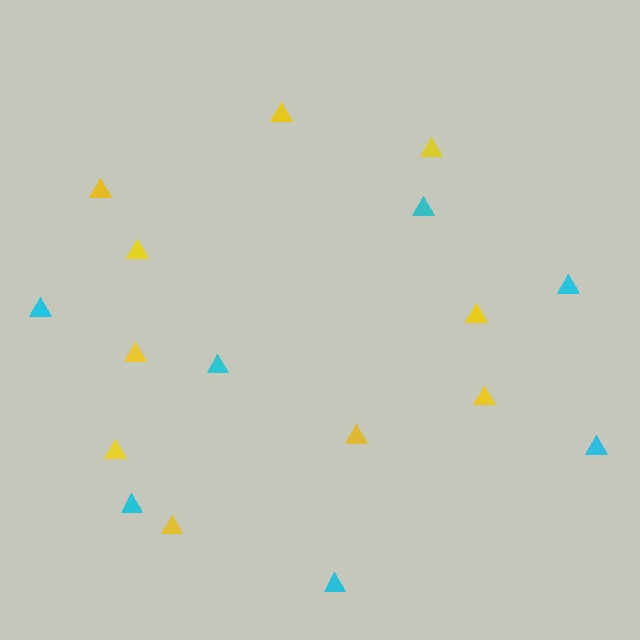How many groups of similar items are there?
There are 2 groups: one group of yellow triangles (10) and one group of cyan triangles (7).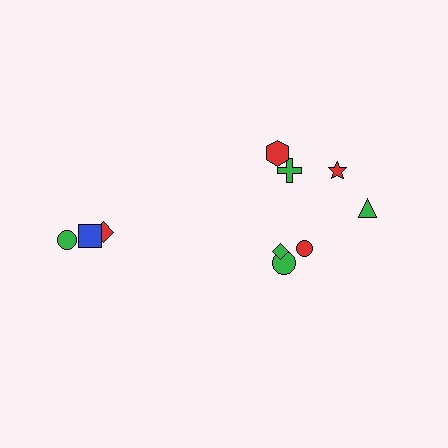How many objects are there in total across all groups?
There are 10 objects.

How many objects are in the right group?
There are 7 objects.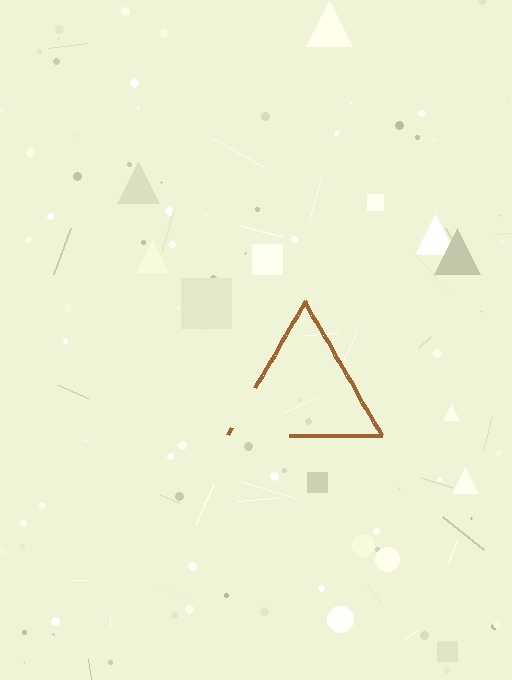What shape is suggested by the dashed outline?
The dashed outline suggests a triangle.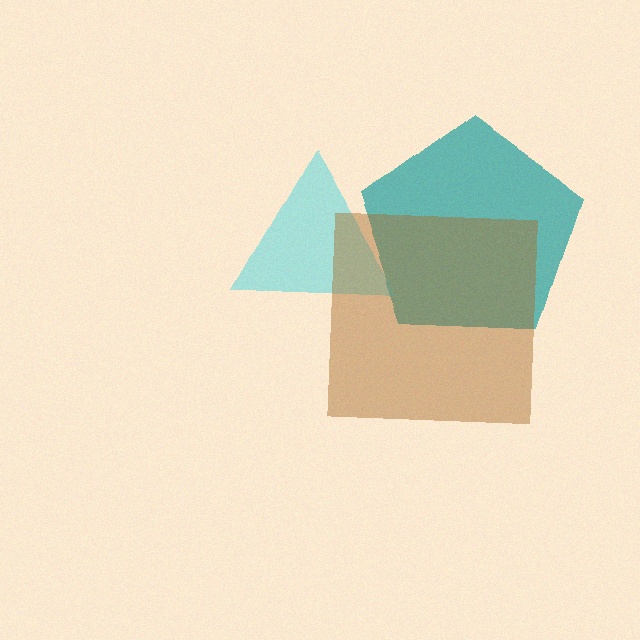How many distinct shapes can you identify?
There are 3 distinct shapes: a teal pentagon, a cyan triangle, a brown square.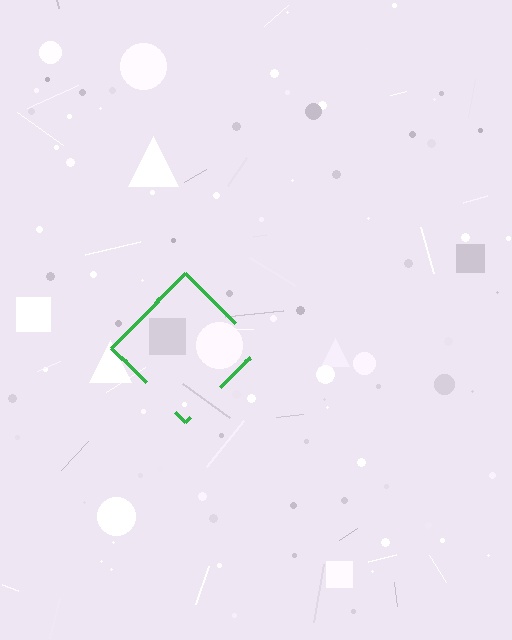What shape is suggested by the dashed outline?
The dashed outline suggests a diamond.